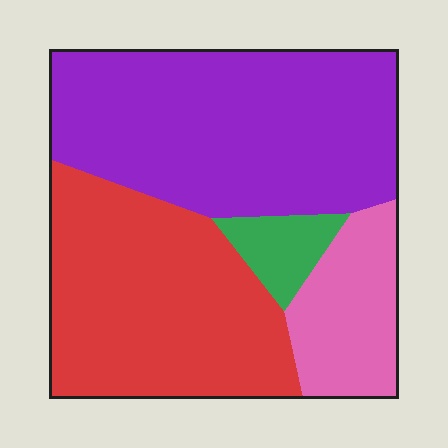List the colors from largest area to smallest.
From largest to smallest: purple, red, pink, green.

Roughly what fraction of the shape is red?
Red covers about 35% of the shape.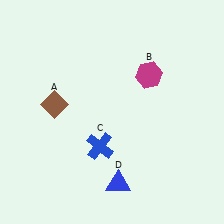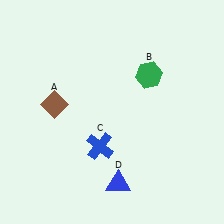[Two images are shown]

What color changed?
The hexagon (B) changed from magenta in Image 1 to green in Image 2.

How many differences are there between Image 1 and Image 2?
There is 1 difference between the two images.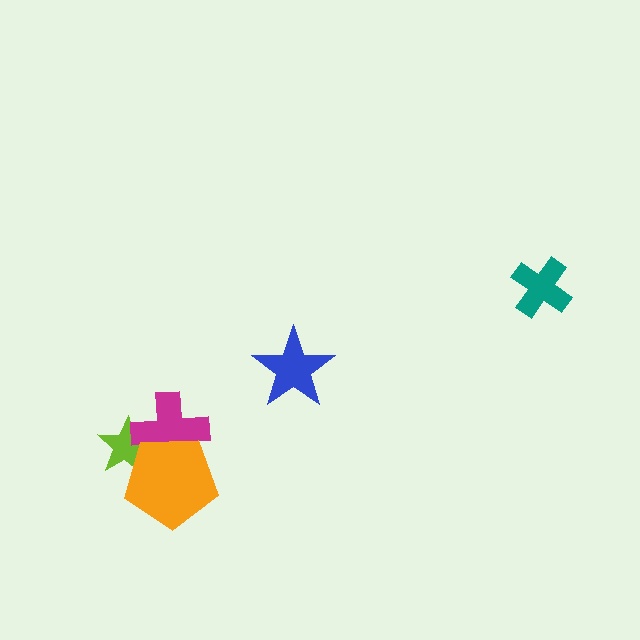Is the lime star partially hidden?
Yes, it is partially covered by another shape.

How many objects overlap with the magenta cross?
2 objects overlap with the magenta cross.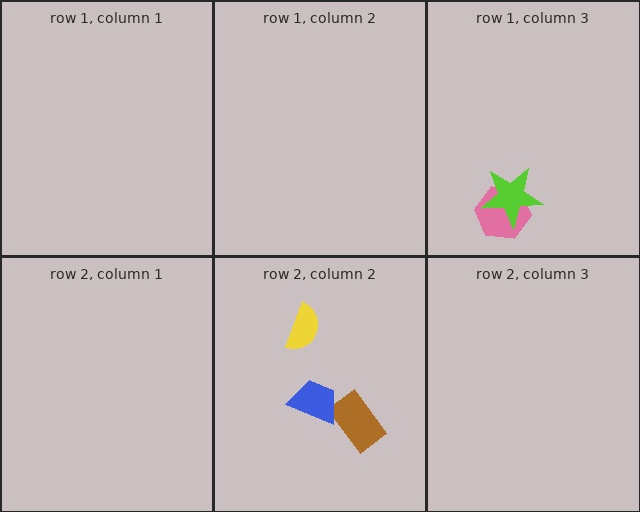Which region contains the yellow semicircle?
The row 2, column 2 region.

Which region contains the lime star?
The row 1, column 3 region.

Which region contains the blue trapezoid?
The row 2, column 2 region.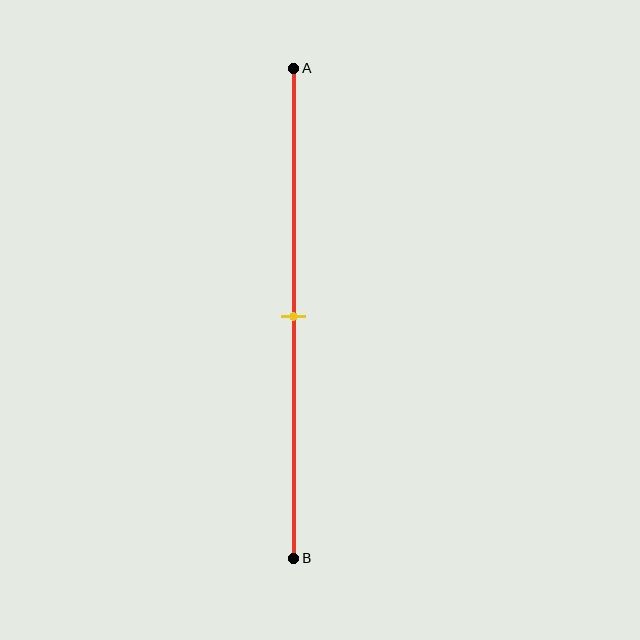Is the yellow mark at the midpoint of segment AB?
Yes, the mark is approximately at the midpoint.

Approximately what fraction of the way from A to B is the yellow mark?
The yellow mark is approximately 50% of the way from A to B.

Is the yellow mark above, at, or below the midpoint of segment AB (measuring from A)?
The yellow mark is approximately at the midpoint of segment AB.